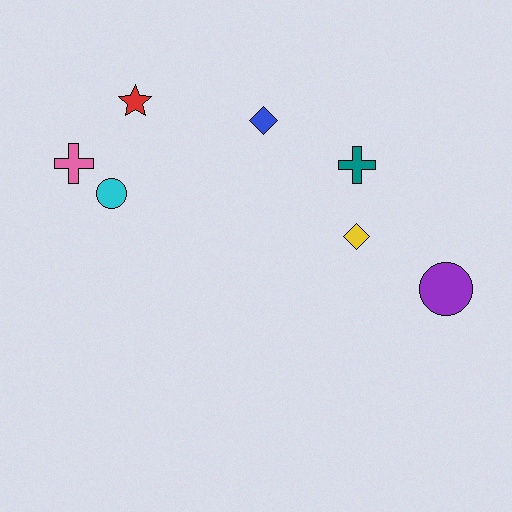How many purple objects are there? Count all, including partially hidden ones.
There is 1 purple object.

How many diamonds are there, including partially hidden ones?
There are 2 diamonds.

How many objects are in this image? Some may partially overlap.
There are 7 objects.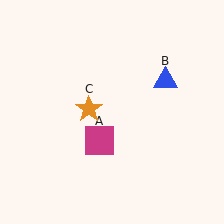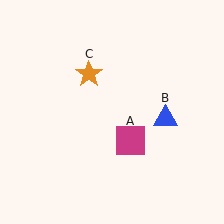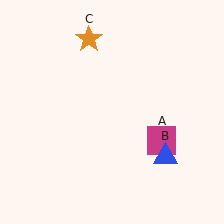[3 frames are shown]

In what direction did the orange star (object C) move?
The orange star (object C) moved up.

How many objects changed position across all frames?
3 objects changed position: magenta square (object A), blue triangle (object B), orange star (object C).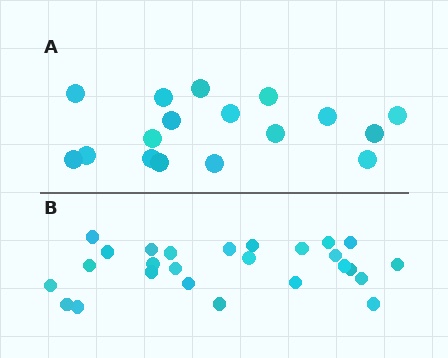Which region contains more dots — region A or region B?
Region B (the bottom region) has more dots.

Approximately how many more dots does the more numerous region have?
Region B has roughly 8 or so more dots than region A.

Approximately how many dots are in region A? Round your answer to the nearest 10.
About 20 dots. (The exact count is 17, which rounds to 20.)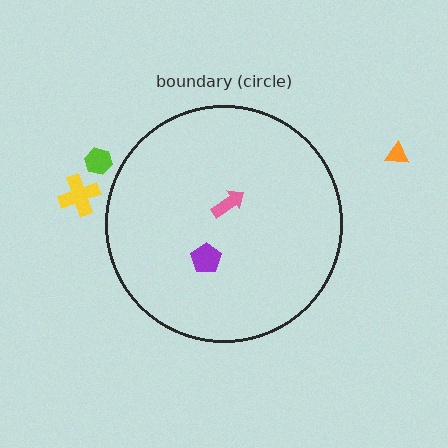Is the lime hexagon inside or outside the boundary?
Outside.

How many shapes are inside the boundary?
2 inside, 3 outside.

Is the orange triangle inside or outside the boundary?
Outside.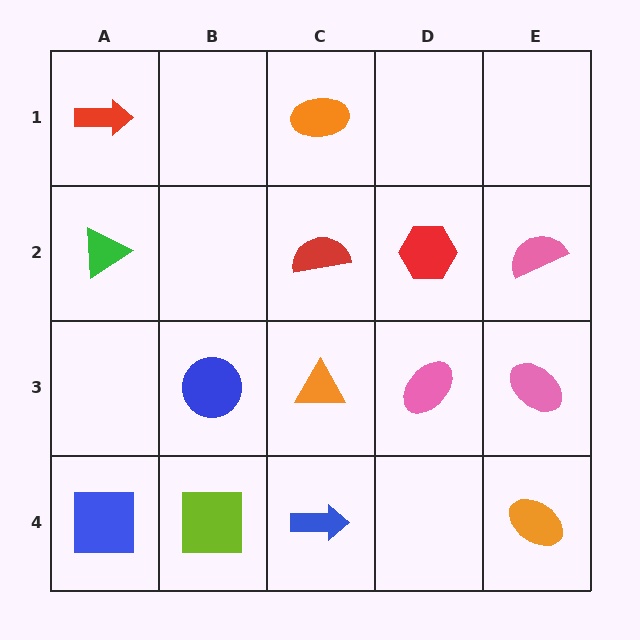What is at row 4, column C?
A blue arrow.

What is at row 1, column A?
A red arrow.